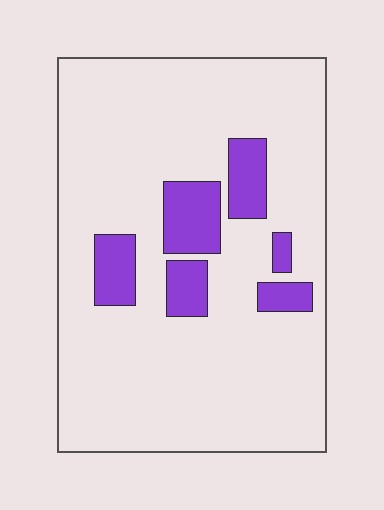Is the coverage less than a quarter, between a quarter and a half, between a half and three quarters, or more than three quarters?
Less than a quarter.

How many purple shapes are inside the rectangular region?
6.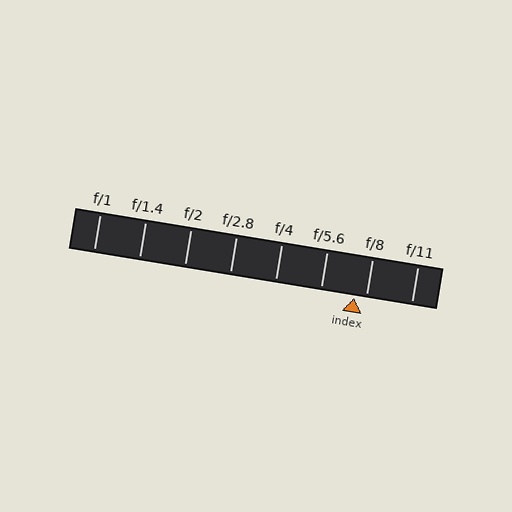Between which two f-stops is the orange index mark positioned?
The index mark is between f/5.6 and f/8.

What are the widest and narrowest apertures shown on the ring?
The widest aperture shown is f/1 and the narrowest is f/11.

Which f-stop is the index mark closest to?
The index mark is closest to f/8.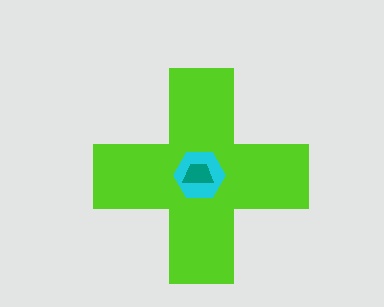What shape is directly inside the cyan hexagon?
The teal trapezoid.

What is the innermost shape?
The teal trapezoid.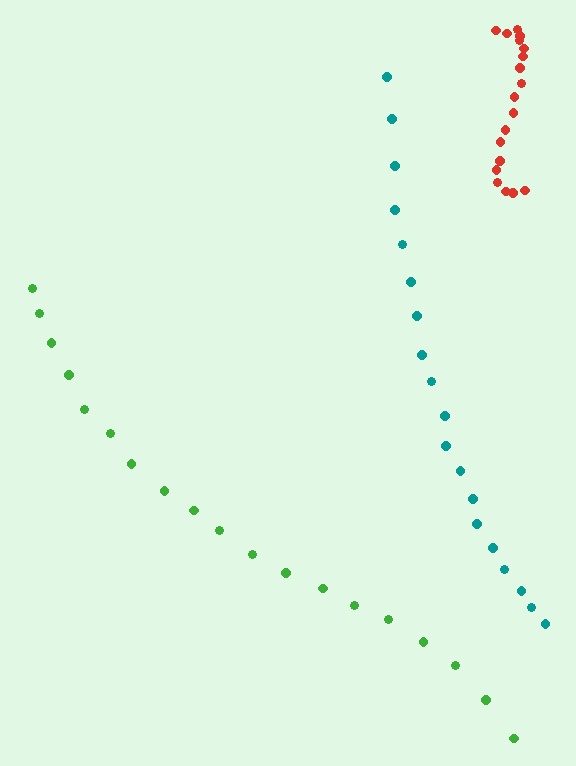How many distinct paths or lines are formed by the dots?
There are 3 distinct paths.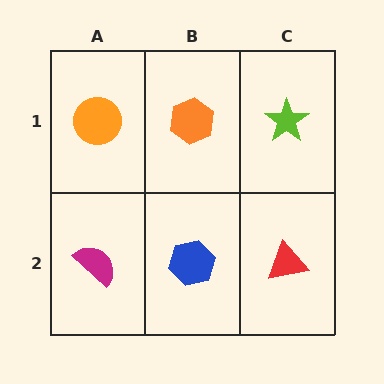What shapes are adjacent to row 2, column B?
An orange hexagon (row 1, column B), a magenta semicircle (row 2, column A), a red triangle (row 2, column C).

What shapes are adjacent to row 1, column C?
A red triangle (row 2, column C), an orange hexagon (row 1, column B).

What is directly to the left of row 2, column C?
A blue hexagon.